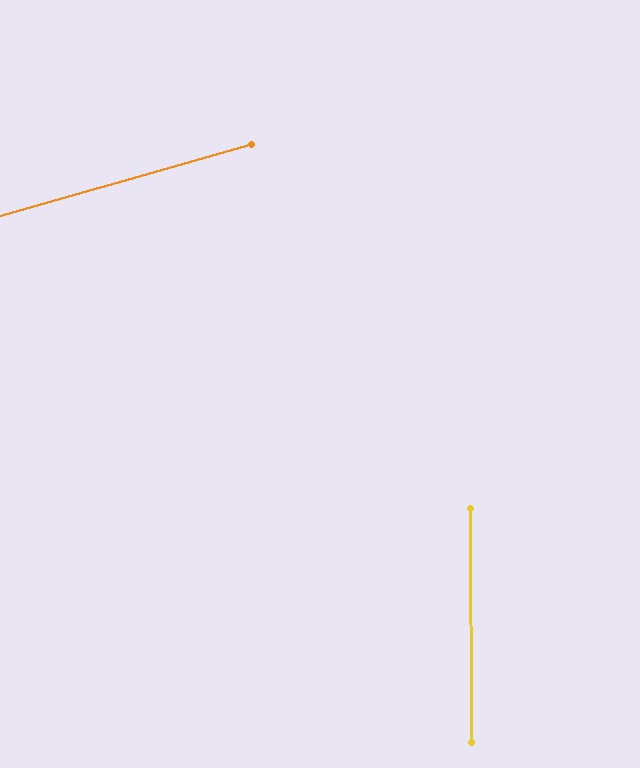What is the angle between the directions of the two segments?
Approximately 74 degrees.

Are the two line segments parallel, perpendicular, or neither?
Neither parallel nor perpendicular — they differ by about 74°.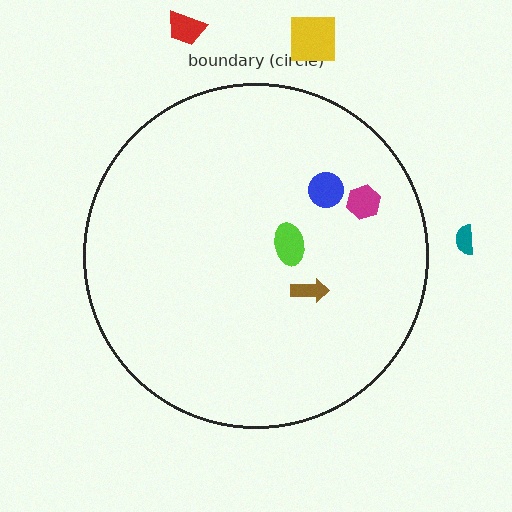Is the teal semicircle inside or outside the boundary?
Outside.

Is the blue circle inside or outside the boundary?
Inside.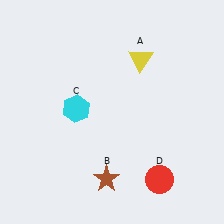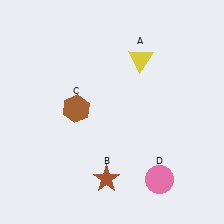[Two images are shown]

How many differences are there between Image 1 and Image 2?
There are 2 differences between the two images.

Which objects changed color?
C changed from cyan to brown. D changed from red to pink.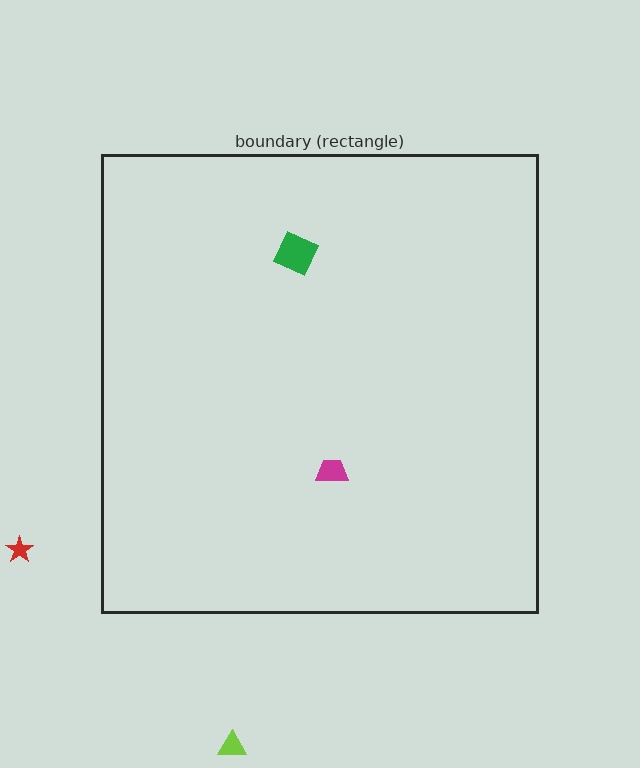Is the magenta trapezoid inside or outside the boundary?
Inside.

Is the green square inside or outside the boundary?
Inside.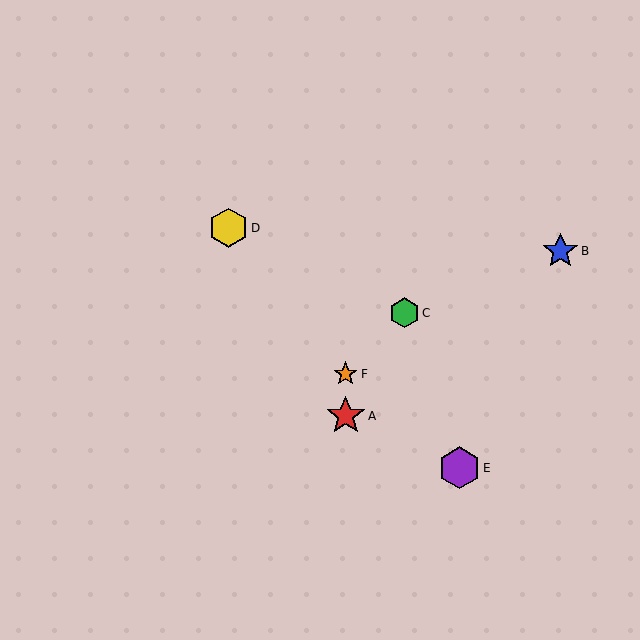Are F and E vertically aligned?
No, F is at x≈346 and E is at x≈460.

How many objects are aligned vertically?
2 objects (A, F) are aligned vertically.